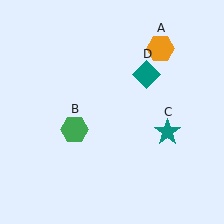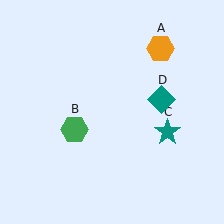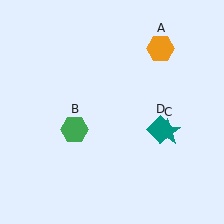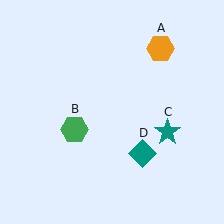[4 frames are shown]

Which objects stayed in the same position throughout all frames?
Orange hexagon (object A) and green hexagon (object B) and teal star (object C) remained stationary.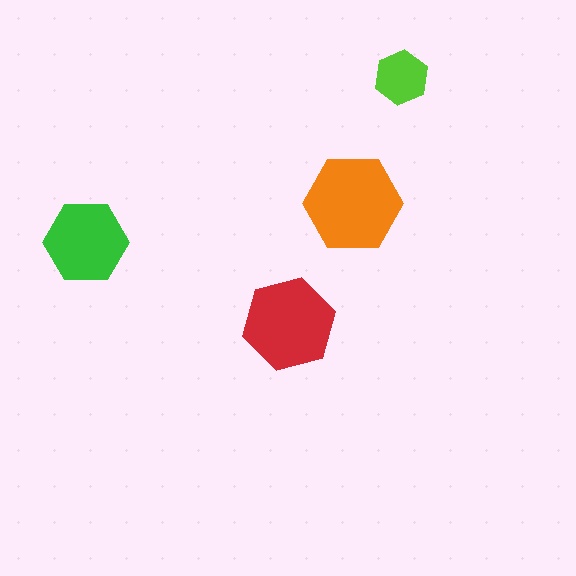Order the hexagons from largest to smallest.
the orange one, the red one, the green one, the lime one.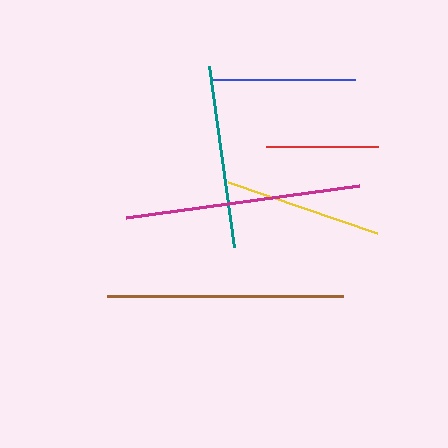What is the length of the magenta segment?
The magenta segment is approximately 235 pixels long.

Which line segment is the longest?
The brown line is the longest at approximately 236 pixels.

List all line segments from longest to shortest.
From longest to shortest: brown, magenta, teal, yellow, blue, red.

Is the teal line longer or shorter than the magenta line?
The magenta line is longer than the teal line.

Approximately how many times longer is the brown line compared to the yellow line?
The brown line is approximately 1.5 times the length of the yellow line.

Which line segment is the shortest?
The red line is the shortest at approximately 112 pixels.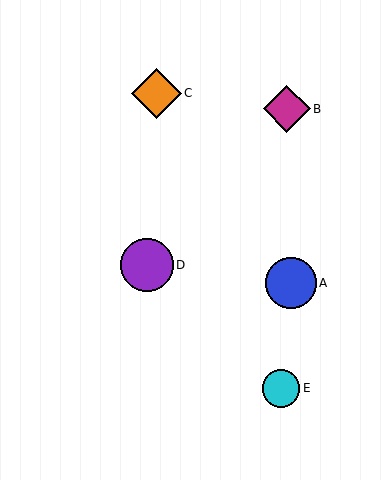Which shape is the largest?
The purple circle (labeled D) is the largest.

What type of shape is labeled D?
Shape D is a purple circle.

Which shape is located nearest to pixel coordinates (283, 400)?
The cyan circle (labeled E) at (281, 388) is nearest to that location.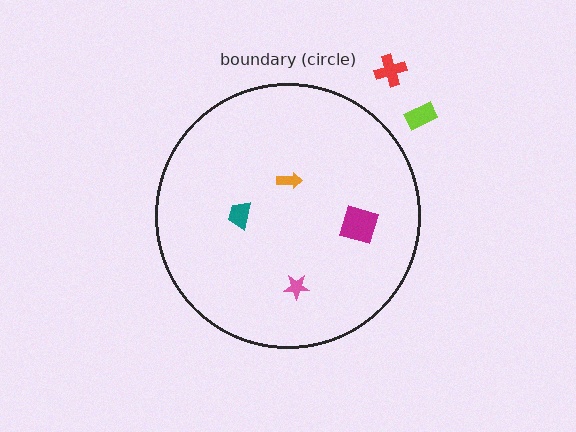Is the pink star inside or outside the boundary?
Inside.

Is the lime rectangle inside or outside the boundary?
Outside.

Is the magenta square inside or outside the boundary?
Inside.